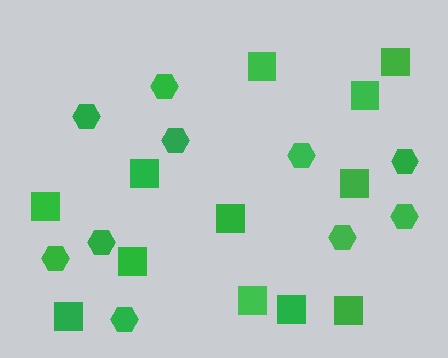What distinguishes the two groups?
There are 2 groups: one group of hexagons (10) and one group of squares (12).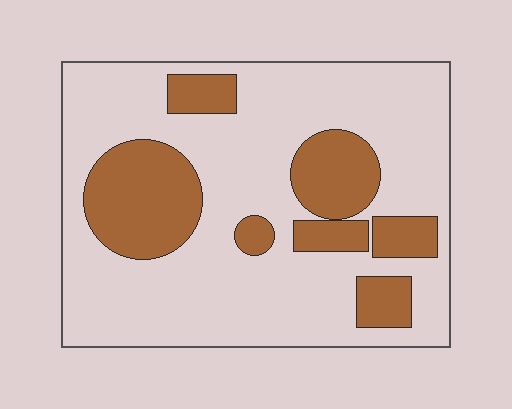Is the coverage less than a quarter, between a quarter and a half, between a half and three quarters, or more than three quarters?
Between a quarter and a half.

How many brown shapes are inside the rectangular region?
7.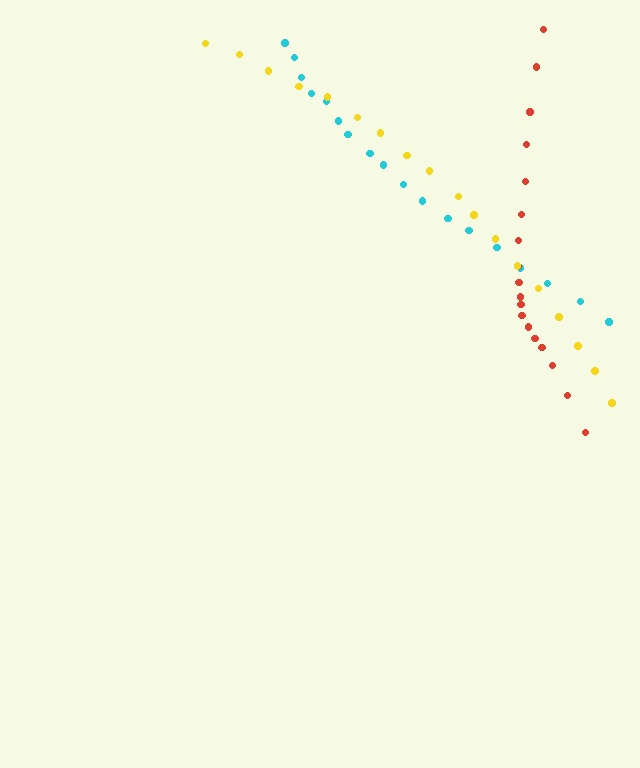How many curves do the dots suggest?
There are 3 distinct paths.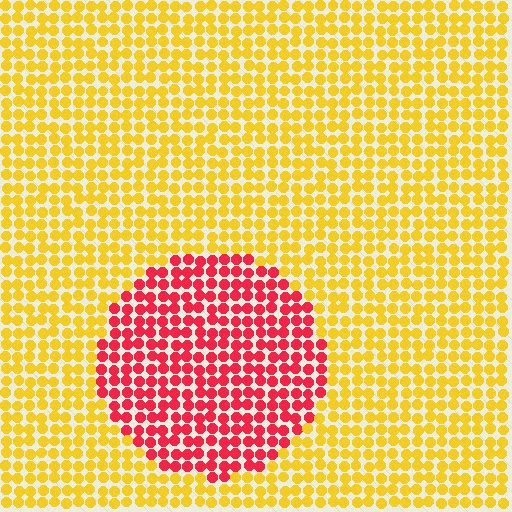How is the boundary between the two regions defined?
The boundary is defined purely by a slight shift in hue (about 60 degrees). Spacing, size, and orientation are identical on both sides.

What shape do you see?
I see a circle.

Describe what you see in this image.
The image is filled with small yellow elements in a uniform arrangement. A circle-shaped region is visible where the elements are tinted to a slightly different hue, forming a subtle color boundary.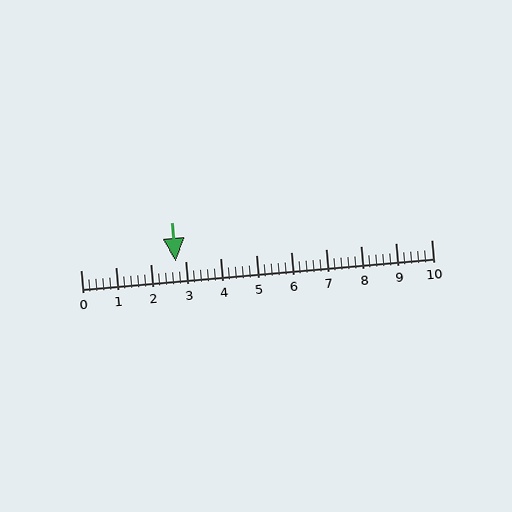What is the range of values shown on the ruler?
The ruler shows values from 0 to 10.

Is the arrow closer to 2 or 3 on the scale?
The arrow is closer to 3.